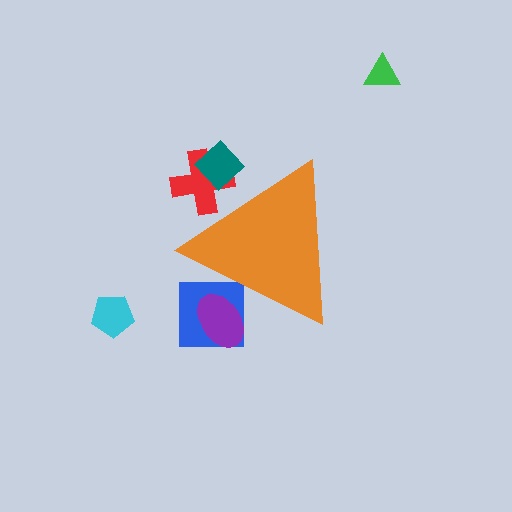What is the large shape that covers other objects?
An orange triangle.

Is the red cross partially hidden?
Yes, the red cross is partially hidden behind the orange triangle.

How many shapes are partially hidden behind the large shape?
4 shapes are partially hidden.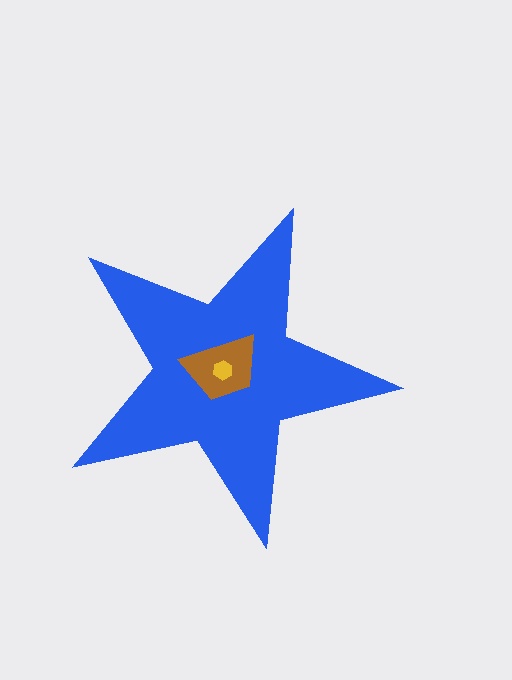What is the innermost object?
The yellow hexagon.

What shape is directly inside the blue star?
The brown trapezoid.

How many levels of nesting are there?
3.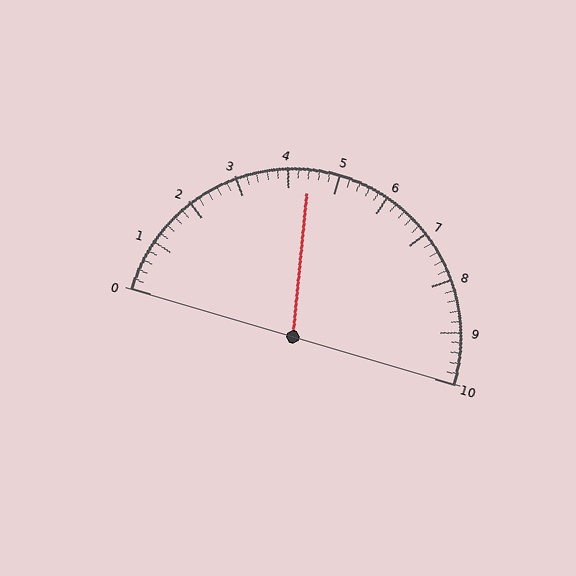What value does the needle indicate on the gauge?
The needle indicates approximately 4.4.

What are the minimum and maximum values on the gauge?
The gauge ranges from 0 to 10.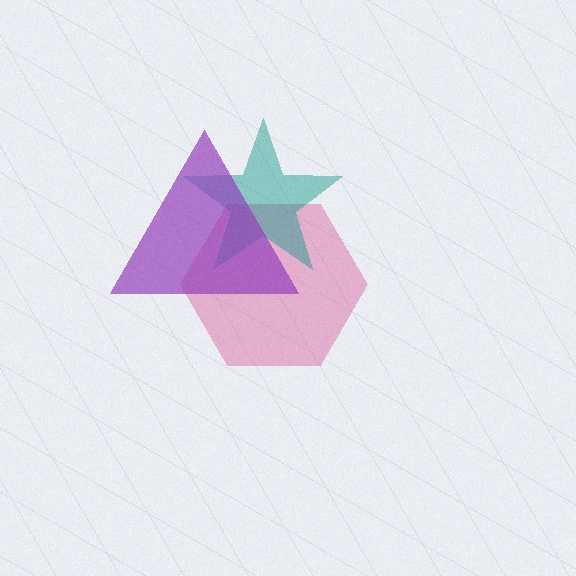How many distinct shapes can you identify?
There are 3 distinct shapes: a pink hexagon, a teal star, a purple triangle.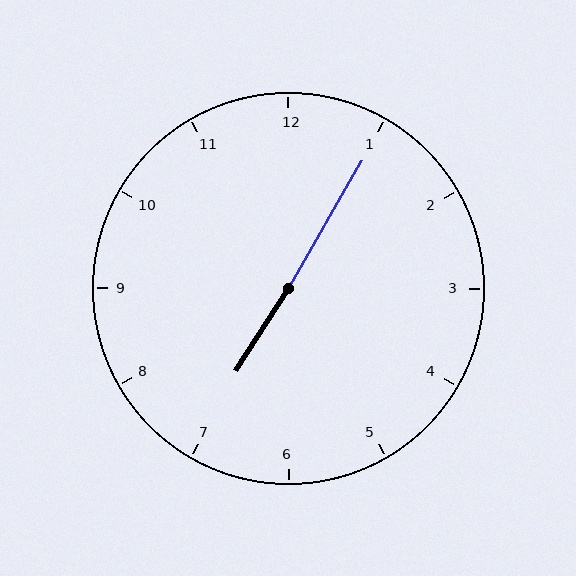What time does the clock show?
7:05.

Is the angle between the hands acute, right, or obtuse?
It is obtuse.